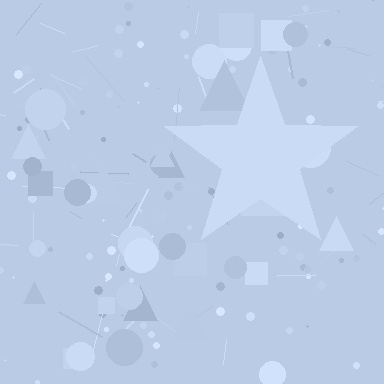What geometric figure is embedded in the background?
A star is embedded in the background.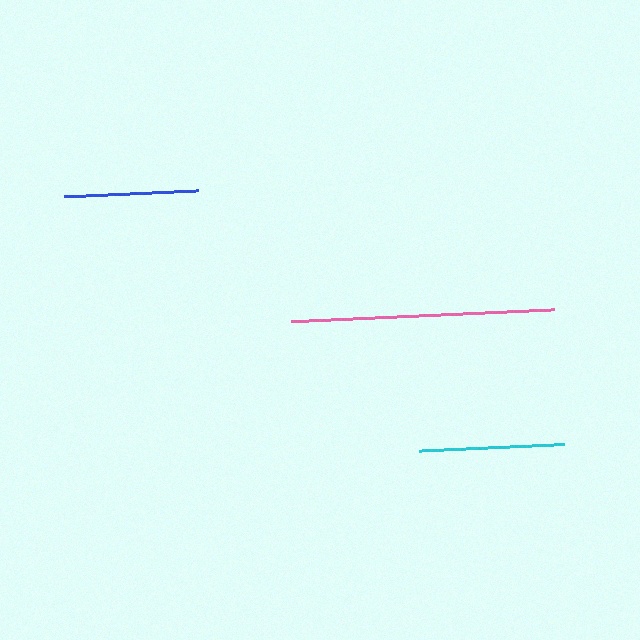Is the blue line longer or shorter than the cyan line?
The cyan line is longer than the blue line.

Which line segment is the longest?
The pink line is the longest at approximately 263 pixels.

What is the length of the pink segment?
The pink segment is approximately 263 pixels long.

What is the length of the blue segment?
The blue segment is approximately 134 pixels long.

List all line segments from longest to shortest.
From longest to shortest: pink, cyan, blue.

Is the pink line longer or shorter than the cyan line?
The pink line is longer than the cyan line.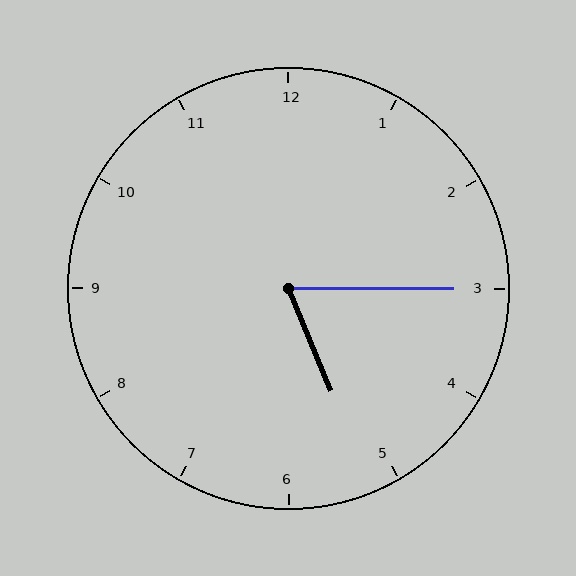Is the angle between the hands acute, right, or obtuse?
It is acute.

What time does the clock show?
5:15.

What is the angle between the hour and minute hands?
Approximately 68 degrees.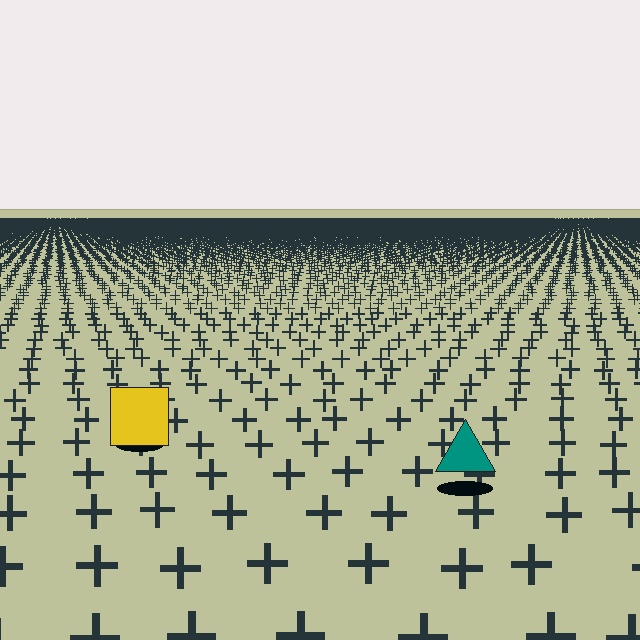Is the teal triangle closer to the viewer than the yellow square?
Yes. The teal triangle is closer — you can tell from the texture gradient: the ground texture is coarser near it.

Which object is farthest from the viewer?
The yellow square is farthest from the viewer. It appears smaller and the ground texture around it is denser.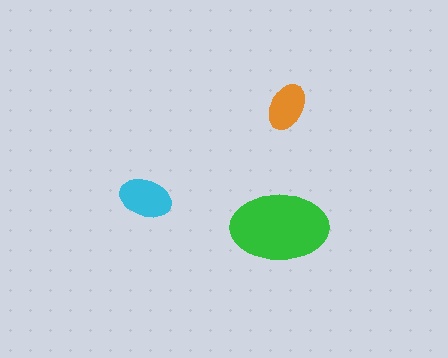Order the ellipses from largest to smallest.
the green one, the cyan one, the orange one.